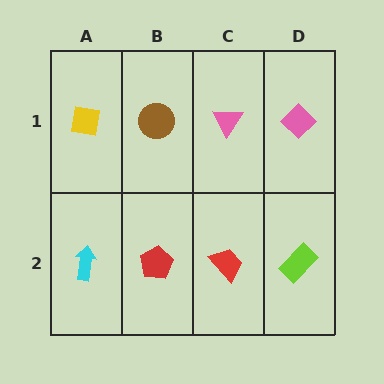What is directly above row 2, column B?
A brown circle.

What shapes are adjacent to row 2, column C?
A pink triangle (row 1, column C), a red pentagon (row 2, column B), a lime rectangle (row 2, column D).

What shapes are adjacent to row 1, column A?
A cyan arrow (row 2, column A), a brown circle (row 1, column B).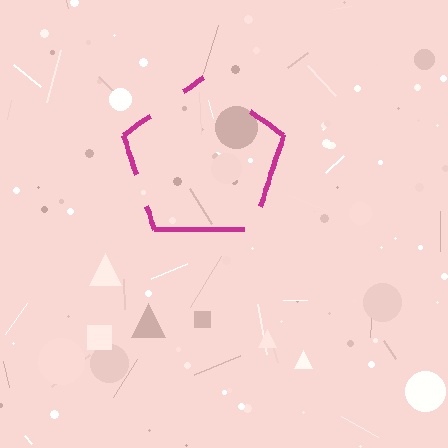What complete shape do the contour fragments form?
The contour fragments form a pentagon.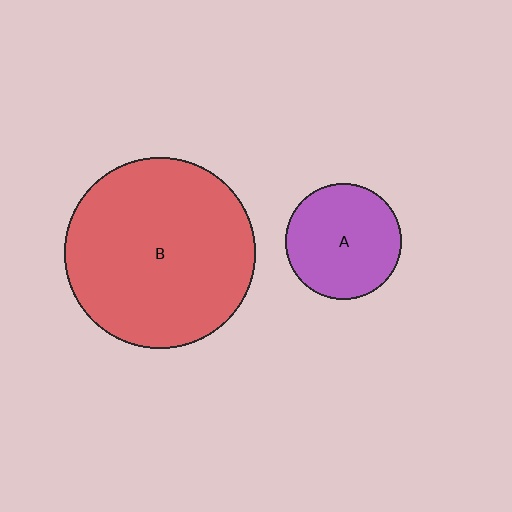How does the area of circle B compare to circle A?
Approximately 2.7 times.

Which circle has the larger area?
Circle B (red).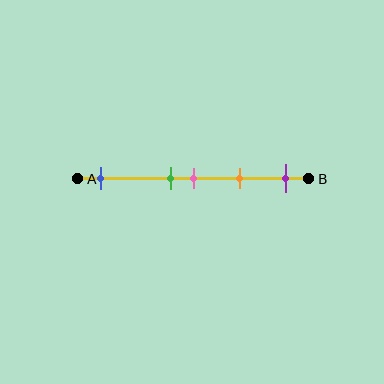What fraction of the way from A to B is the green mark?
The green mark is approximately 40% (0.4) of the way from A to B.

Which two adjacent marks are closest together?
The green and pink marks are the closest adjacent pair.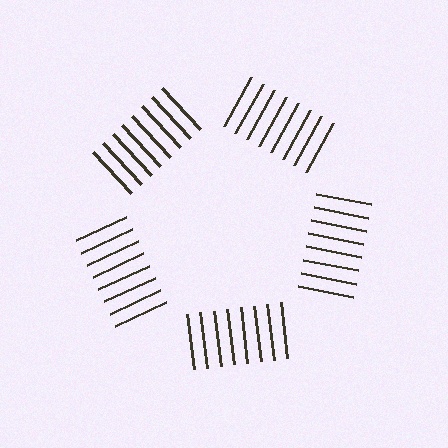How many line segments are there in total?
40 — 8 along each of the 5 edges.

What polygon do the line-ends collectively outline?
An illusory pentagon — the line segments terminate on its edges but no continuous stroke is drawn.